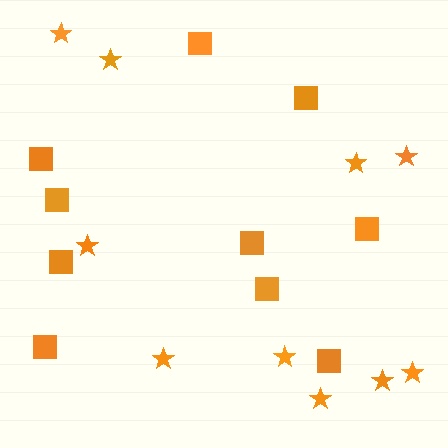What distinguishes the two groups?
There are 2 groups: one group of squares (10) and one group of stars (10).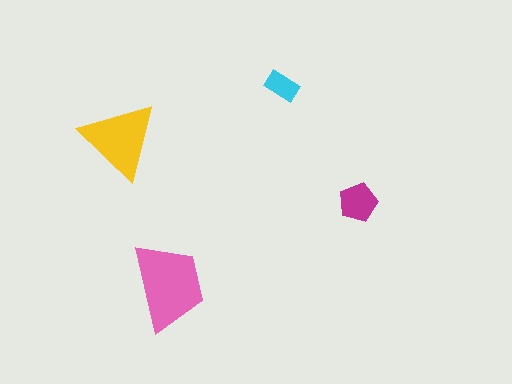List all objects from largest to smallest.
The pink trapezoid, the yellow triangle, the magenta pentagon, the cyan rectangle.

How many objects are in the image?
There are 4 objects in the image.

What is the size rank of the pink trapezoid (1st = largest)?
1st.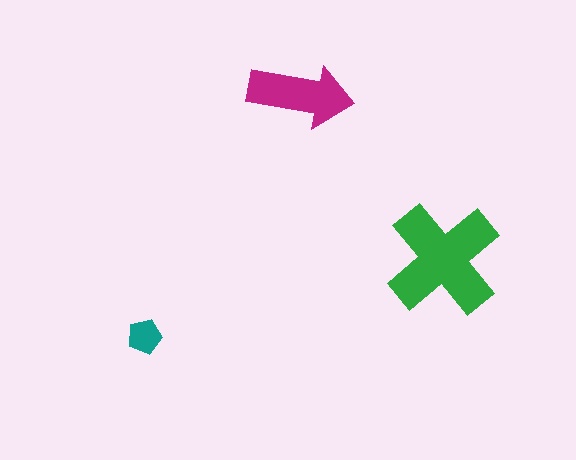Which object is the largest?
The green cross.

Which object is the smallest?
The teal pentagon.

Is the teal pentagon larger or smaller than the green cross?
Smaller.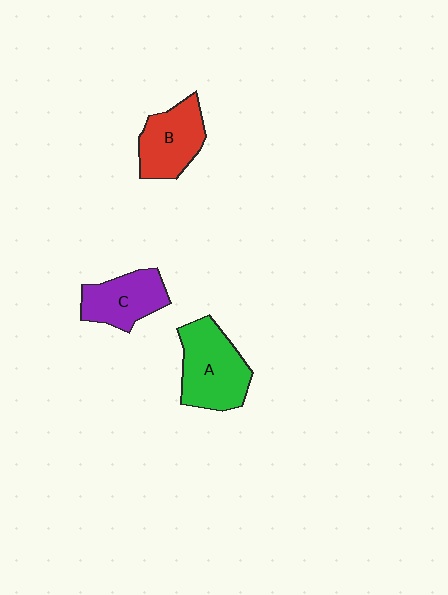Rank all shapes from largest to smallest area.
From largest to smallest: A (green), B (red), C (purple).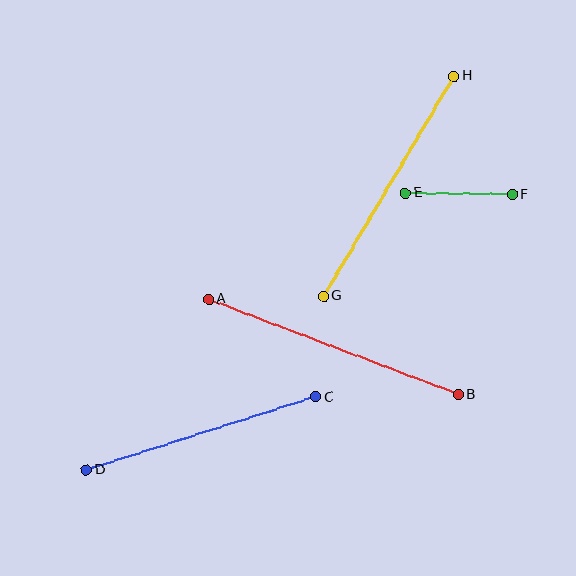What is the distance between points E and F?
The distance is approximately 107 pixels.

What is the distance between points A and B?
The distance is approximately 268 pixels.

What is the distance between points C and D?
The distance is approximately 241 pixels.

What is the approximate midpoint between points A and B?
The midpoint is at approximately (333, 347) pixels.